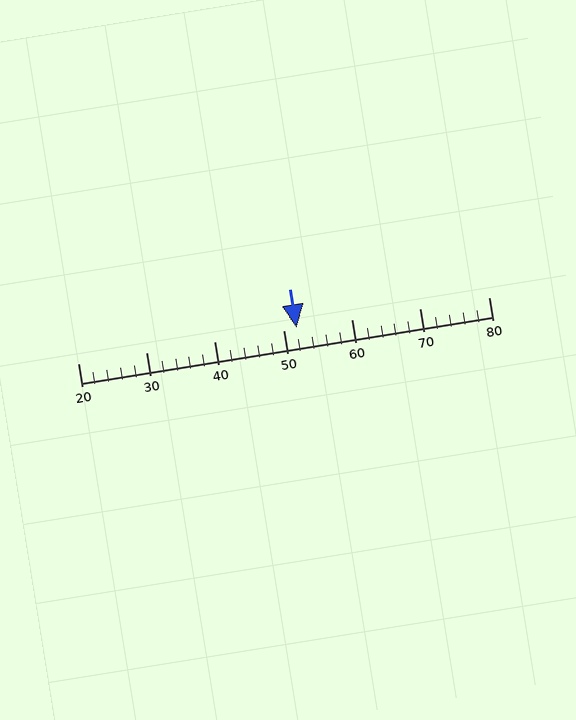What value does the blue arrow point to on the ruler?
The blue arrow points to approximately 52.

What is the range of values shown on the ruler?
The ruler shows values from 20 to 80.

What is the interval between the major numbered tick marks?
The major tick marks are spaced 10 units apart.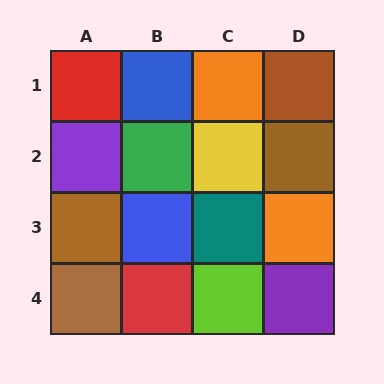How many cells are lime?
1 cell is lime.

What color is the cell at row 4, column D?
Purple.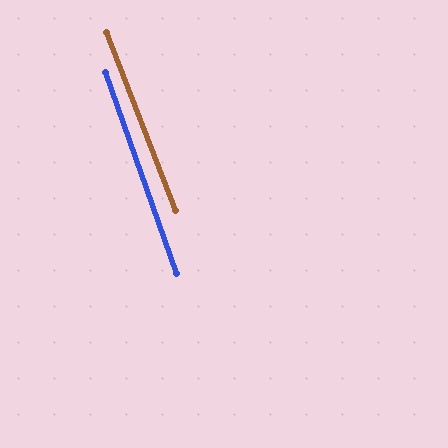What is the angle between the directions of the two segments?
Approximately 2 degrees.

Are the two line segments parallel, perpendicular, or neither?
Parallel — their directions differ by only 1.8°.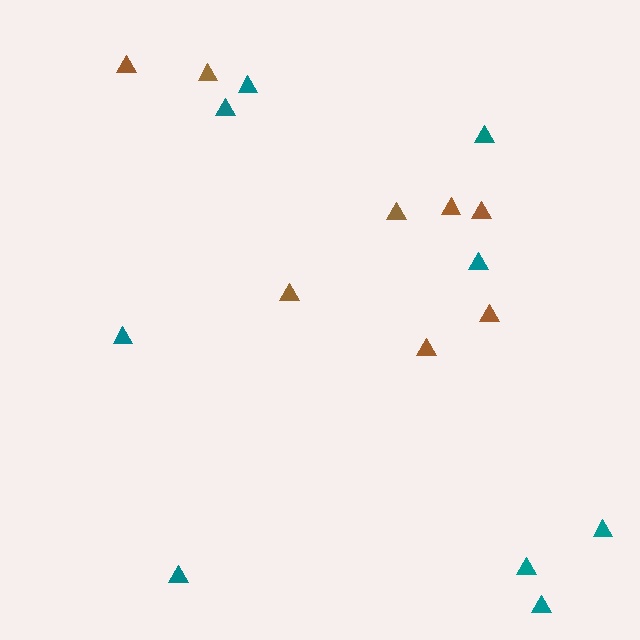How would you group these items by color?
There are 2 groups: one group of teal triangles (9) and one group of brown triangles (8).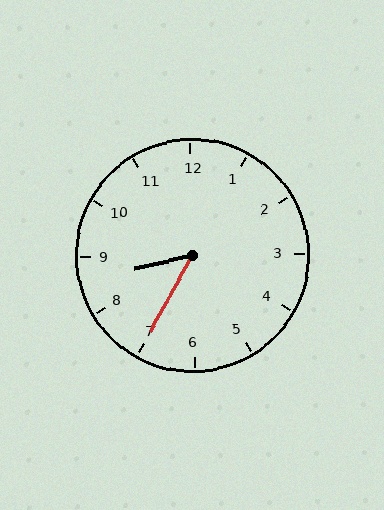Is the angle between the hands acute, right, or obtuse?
It is acute.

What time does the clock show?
8:35.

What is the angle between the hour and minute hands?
Approximately 48 degrees.